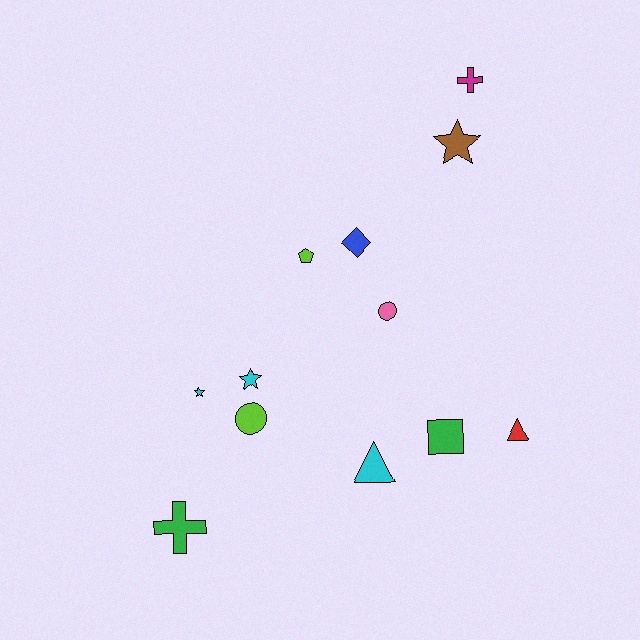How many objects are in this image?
There are 12 objects.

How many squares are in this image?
There is 1 square.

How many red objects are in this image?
There is 1 red object.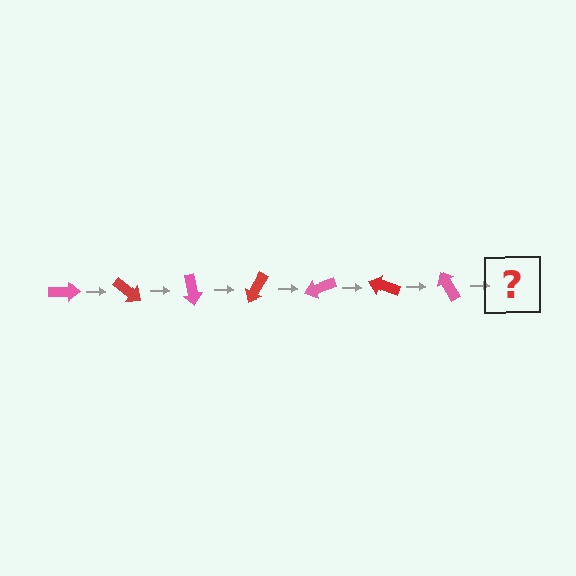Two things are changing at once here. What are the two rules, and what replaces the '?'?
The two rules are that it rotates 40 degrees each step and the color cycles through pink and red. The '?' should be a red arrow, rotated 280 degrees from the start.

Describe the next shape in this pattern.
It should be a red arrow, rotated 280 degrees from the start.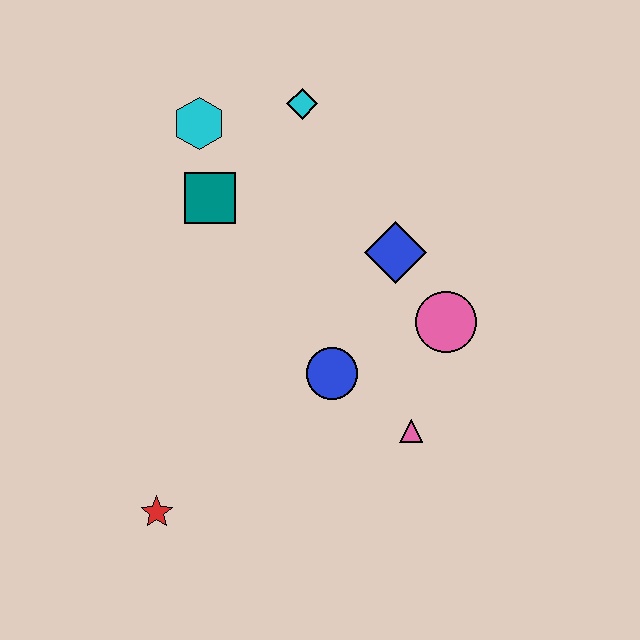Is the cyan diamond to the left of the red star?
No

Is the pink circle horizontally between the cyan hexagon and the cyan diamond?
No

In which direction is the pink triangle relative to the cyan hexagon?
The pink triangle is below the cyan hexagon.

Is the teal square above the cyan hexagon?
No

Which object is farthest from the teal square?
The red star is farthest from the teal square.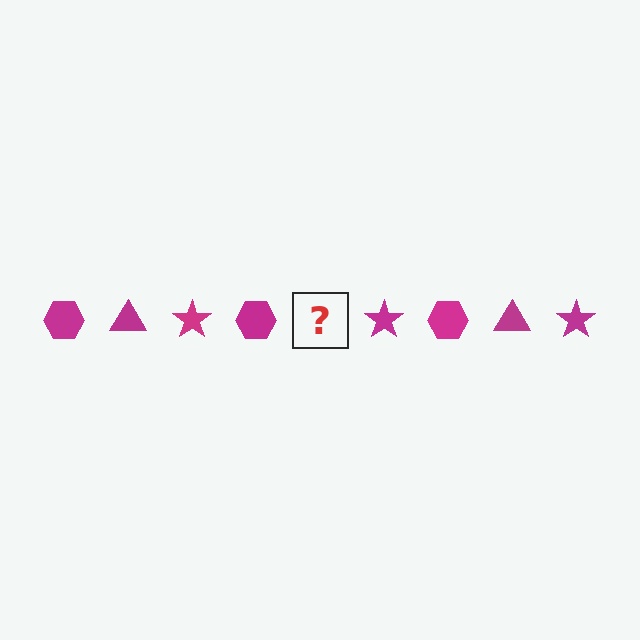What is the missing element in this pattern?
The missing element is a magenta triangle.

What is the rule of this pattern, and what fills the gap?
The rule is that the pattern cycles through hexagon, triangle, star shapes in magenta. The gap should be filled with a magenta triangle.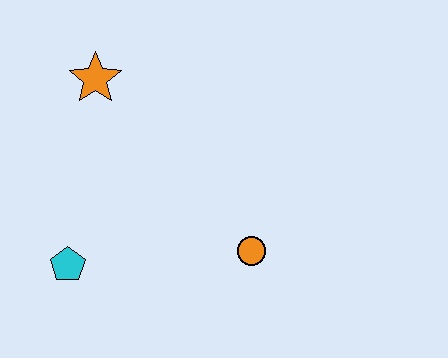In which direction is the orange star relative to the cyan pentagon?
The orange star is above the cyan pentagon.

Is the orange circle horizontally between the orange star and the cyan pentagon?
No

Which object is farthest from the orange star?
The orange circle is farthest from the orange star.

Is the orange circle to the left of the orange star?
No